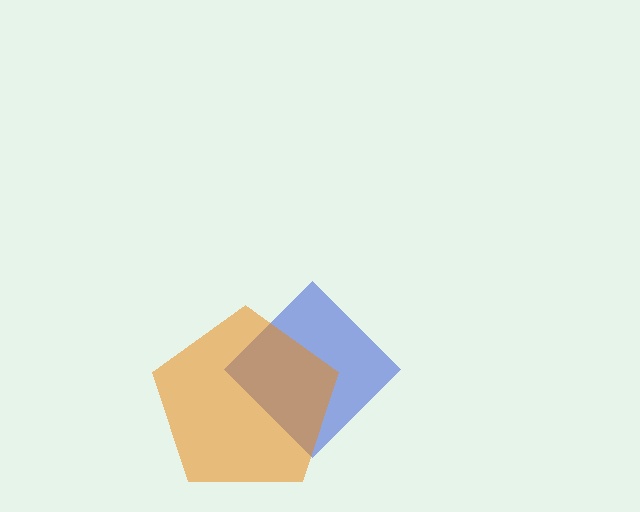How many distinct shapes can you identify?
There are 2 distinct shapes: a blue diamond, an orange pentagon.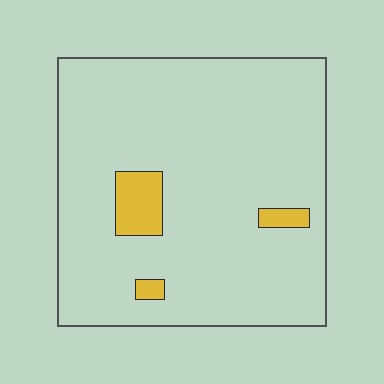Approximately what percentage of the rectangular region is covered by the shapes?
Approximately 5%.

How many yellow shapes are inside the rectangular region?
3.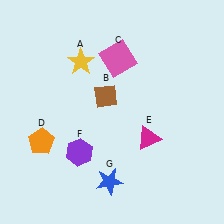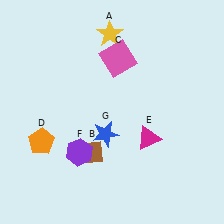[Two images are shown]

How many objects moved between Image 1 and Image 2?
3 objects moved between the two images.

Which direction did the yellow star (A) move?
The yellow star (A) moved right.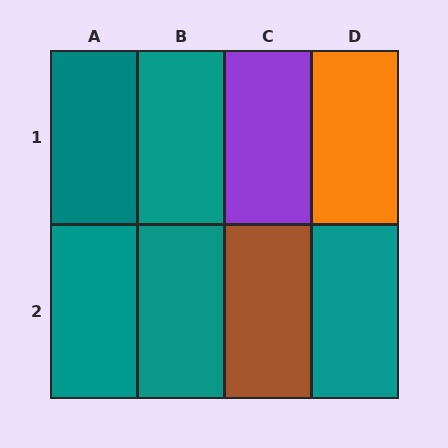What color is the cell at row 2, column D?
Teal.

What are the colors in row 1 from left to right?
Teal, teal, purple, orange.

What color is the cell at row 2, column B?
Teal.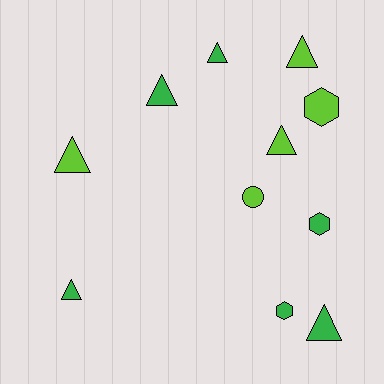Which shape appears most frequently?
Triangle, with 7 objects.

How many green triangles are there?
There are 4 green triangles.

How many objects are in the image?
There are 11 objects.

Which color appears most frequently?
Green, with 6 objects.